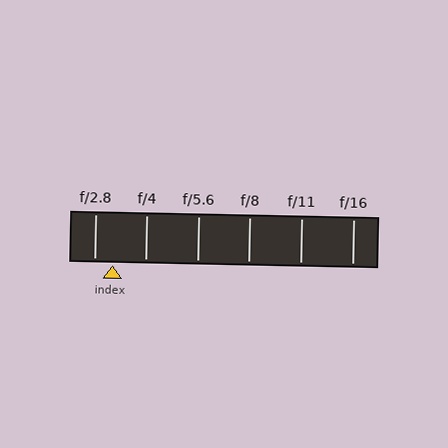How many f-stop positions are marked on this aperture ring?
There are 6 f-stop positions marked.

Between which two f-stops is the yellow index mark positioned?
The index mark is between f/2.8 and f/4.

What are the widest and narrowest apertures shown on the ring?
The widest aperture shown is f/2.8 and the narrowest is f/16.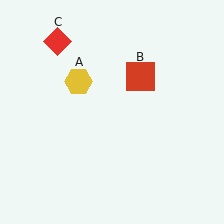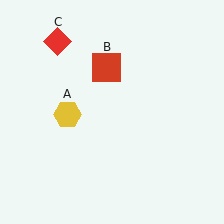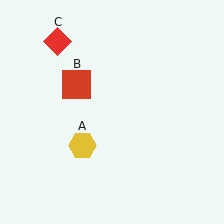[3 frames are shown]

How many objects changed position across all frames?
2 objects changed position: yellow hexagon (object A), red square (object B).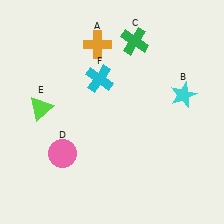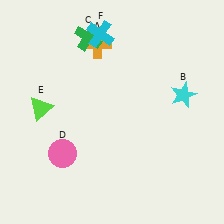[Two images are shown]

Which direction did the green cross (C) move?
The green cross (C) moved left.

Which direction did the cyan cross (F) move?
The cyan cross (F) moved up.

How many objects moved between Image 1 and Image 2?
2 objects moved between the two images.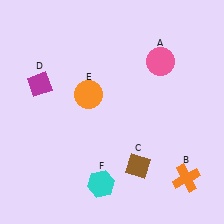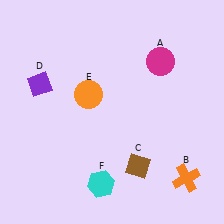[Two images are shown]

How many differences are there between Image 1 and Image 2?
There are 2 differences between the two images.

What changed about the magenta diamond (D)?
In Image 1, D is magenta. In Image 2, it changed to purple.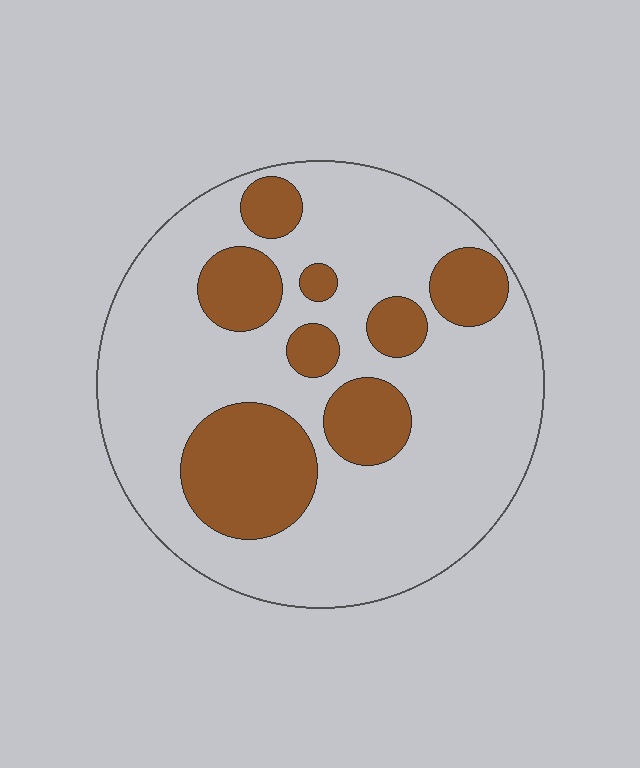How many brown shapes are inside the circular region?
8.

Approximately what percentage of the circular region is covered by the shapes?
Approximately 25%.